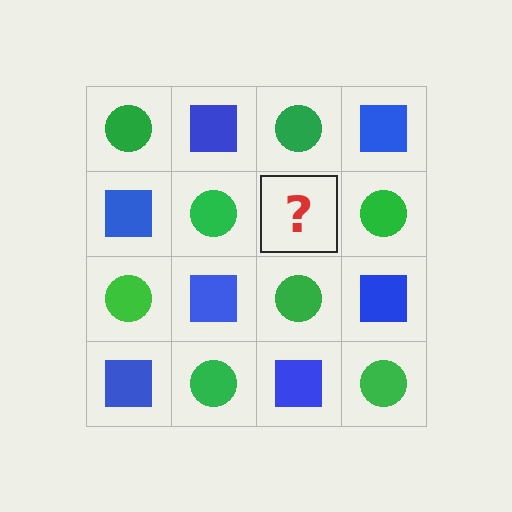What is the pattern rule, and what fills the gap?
The rule is that it alternates green circle and blue square in a checkerboard pattern. The gap should be filled with a blue square.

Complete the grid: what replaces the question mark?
The question mark should be replaced with a blue square.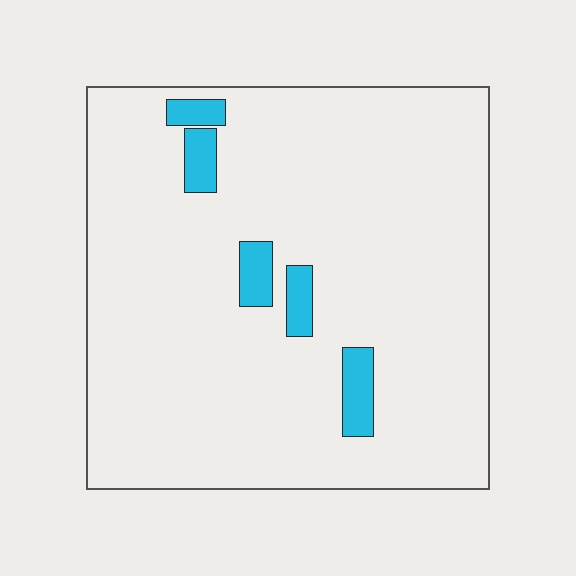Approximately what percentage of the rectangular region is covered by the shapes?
Approximately 5%.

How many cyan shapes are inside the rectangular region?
5.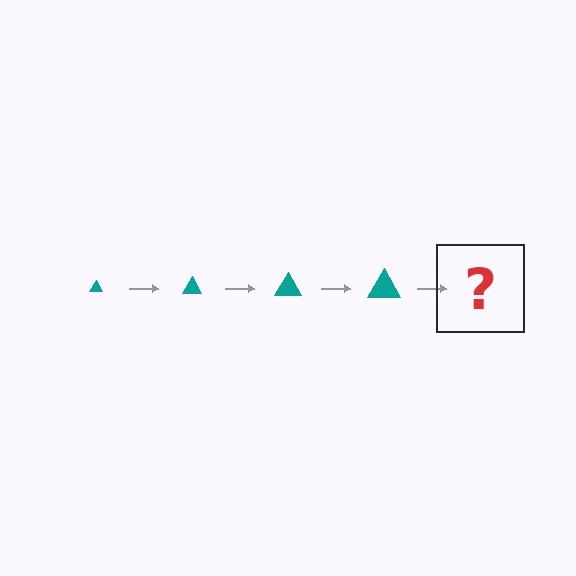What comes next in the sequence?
The next element should be a teal triangle, larger than the previous one.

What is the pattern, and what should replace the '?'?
The pattern is that the triangle gets progressively larger each step. The '?' should be a teal triangle, larger than the previous one.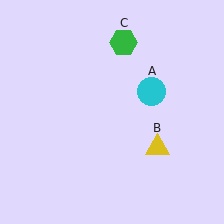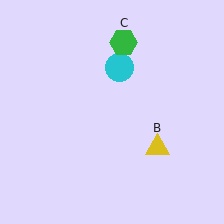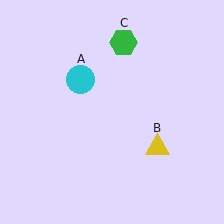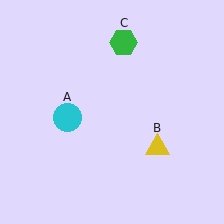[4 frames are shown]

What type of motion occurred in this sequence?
The cyan circle (object A) rotated counterclockwise around the center of the scene.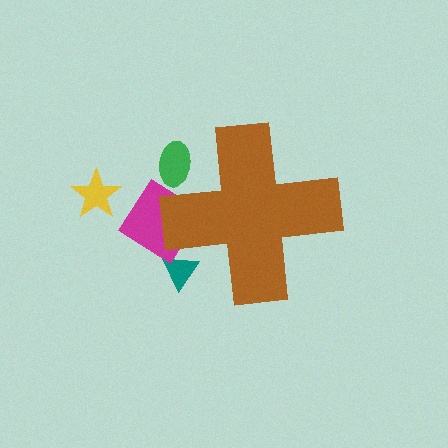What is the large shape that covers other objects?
A brown cross.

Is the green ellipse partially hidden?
Yes, the green ellipse is partially hidden behind the brown cross.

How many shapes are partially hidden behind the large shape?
3 shapes are partially hidden.